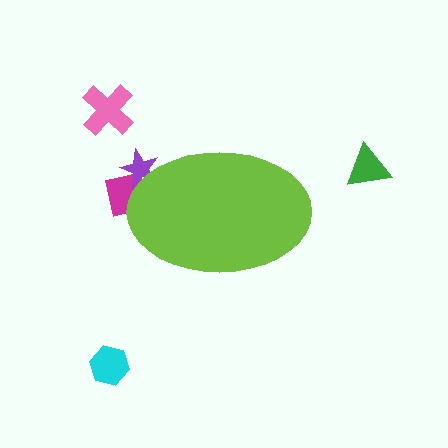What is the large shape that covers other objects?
A lime ellipse.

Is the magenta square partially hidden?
Yes, the magenta square is partially hidden behind the lime ellipse.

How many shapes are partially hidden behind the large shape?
2 shapes are partially hidden.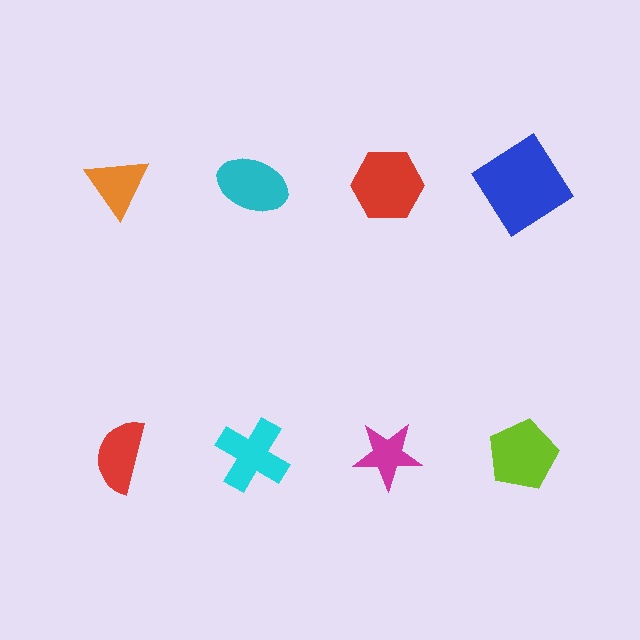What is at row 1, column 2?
A cyan ellipse.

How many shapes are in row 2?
4 shapes.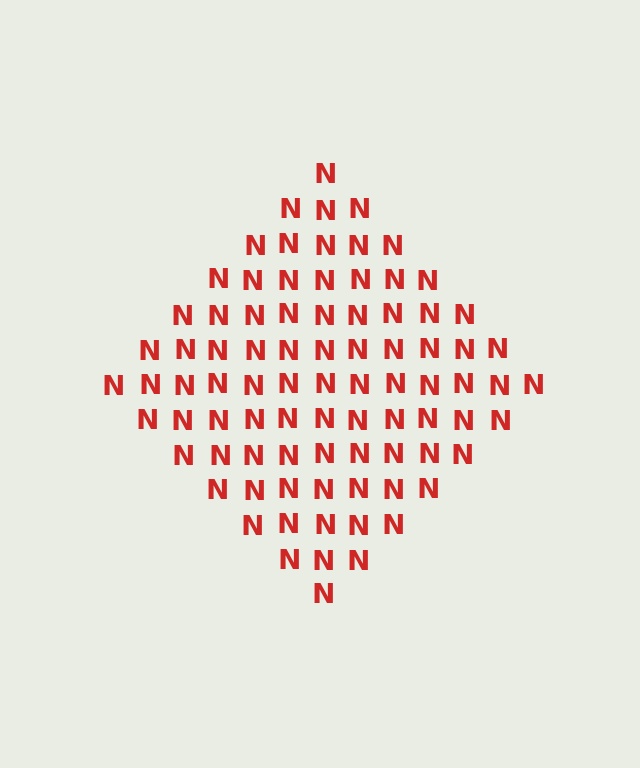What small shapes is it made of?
It is made of small letter N's.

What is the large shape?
The large shape is a diamond.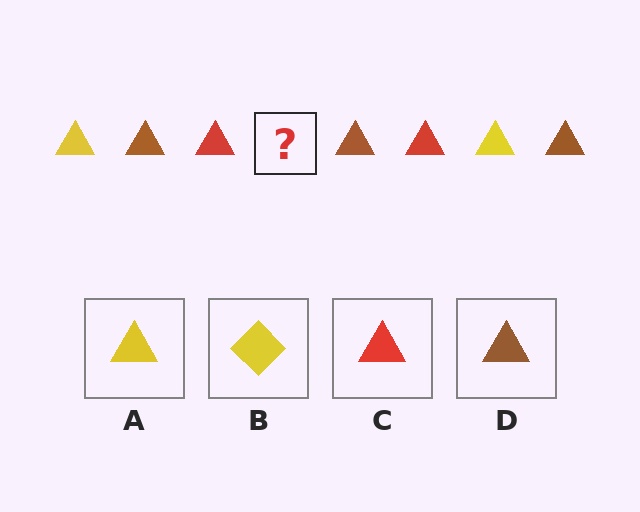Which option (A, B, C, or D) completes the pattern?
A.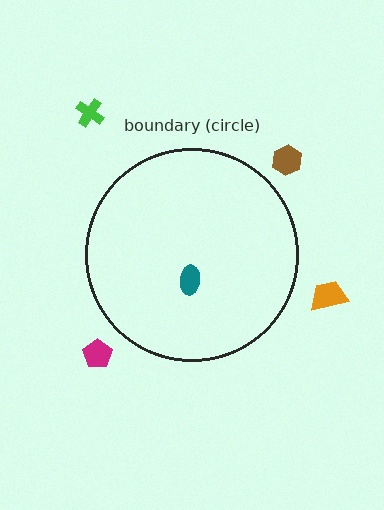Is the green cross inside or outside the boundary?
Outside.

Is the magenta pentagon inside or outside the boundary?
Outside.